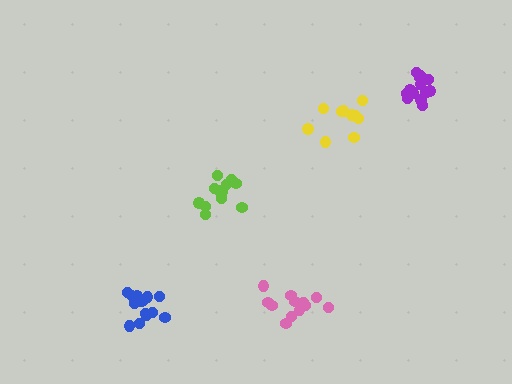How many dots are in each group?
Group 1: 14 dots, Group 2: 12 dots, Group 3: 14 dots, Group 4: 12 dots, Group 5: 10 dots (62 total).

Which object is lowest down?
The pink cluster is bottommost.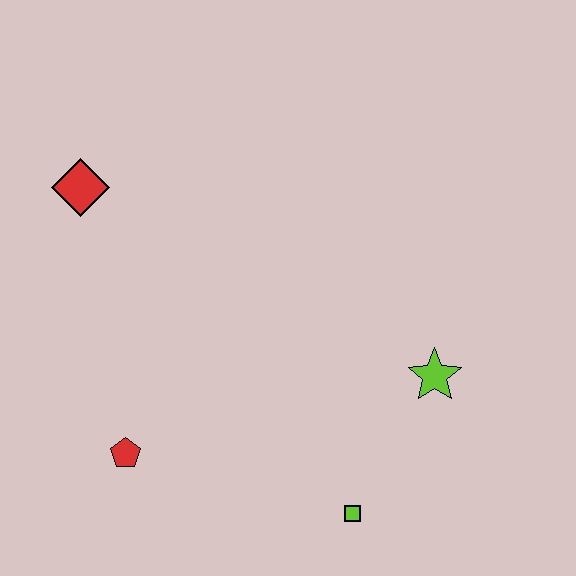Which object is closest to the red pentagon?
The lime square is closest to the red pentagon.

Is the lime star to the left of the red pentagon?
No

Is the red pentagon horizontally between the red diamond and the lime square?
Yes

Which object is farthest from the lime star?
The red diamond is farthest from the lime star.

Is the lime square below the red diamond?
Yes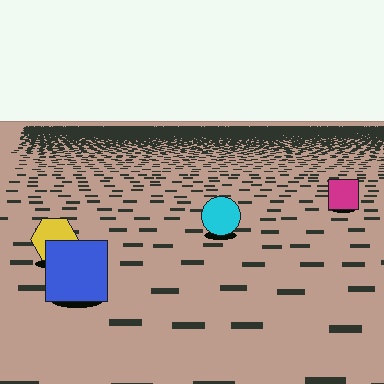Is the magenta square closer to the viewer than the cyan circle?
No. The cyan circle is closer — you can tell from the texture gradient: the ground texture is coarser near it.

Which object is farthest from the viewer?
The magenta square is farthest from the viewer. It appears smaller and the ground texture around it is denser.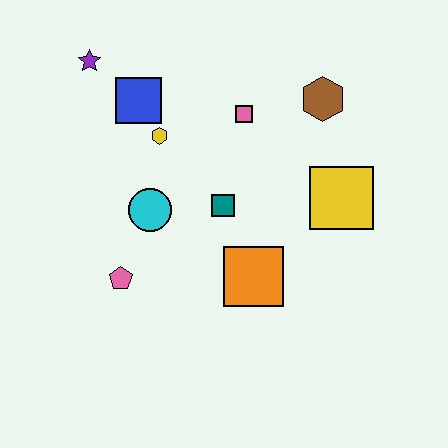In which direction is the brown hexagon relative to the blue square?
The brown hexagon is to the right of the blue square.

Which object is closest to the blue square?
The yellow hexagon is closest to the blue square.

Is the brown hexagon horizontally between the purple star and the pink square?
No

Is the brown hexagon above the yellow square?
Yes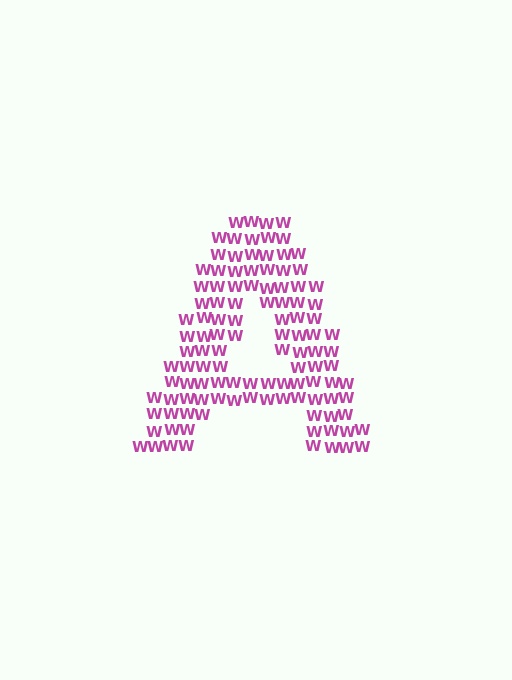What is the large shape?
The large shape is the letter A.